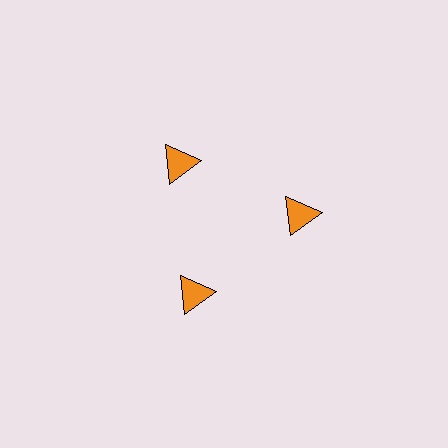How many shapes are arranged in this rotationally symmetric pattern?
There are 3 shapes, arranged in 3 groups of 1.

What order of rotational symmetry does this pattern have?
This pattern has 3-fold rotational symmetry.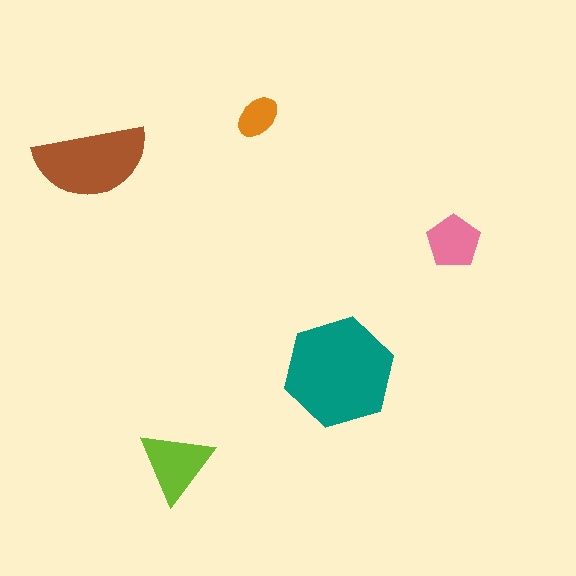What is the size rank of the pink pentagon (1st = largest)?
4th.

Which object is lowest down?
The lime triangle is bottommost.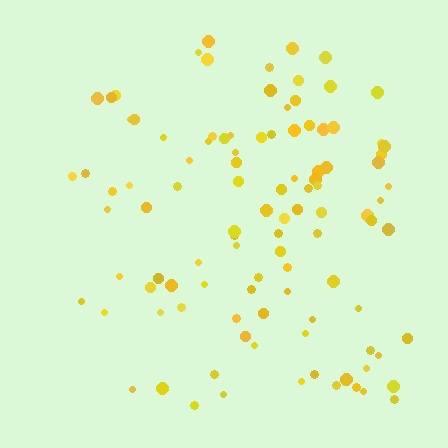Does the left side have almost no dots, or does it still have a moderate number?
Still a moderate number, just noticeably fewer than the right.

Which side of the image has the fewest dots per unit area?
The left.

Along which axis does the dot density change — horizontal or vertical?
Horizontal.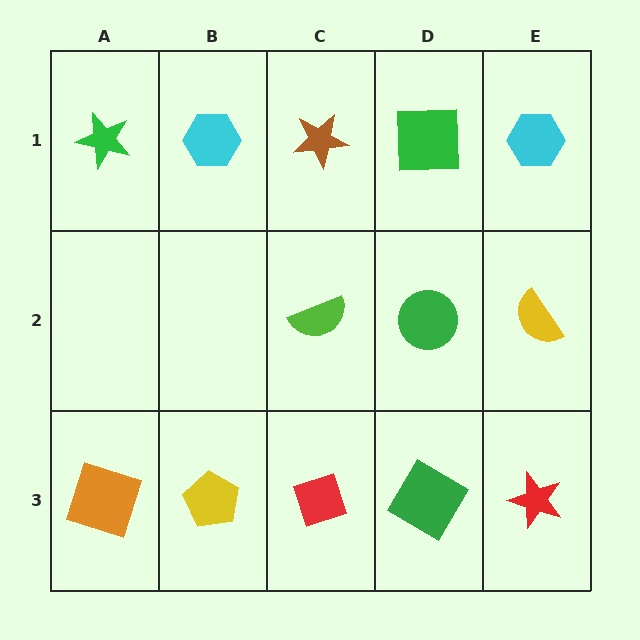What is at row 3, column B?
A yellow pentagon.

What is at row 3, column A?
An orange square.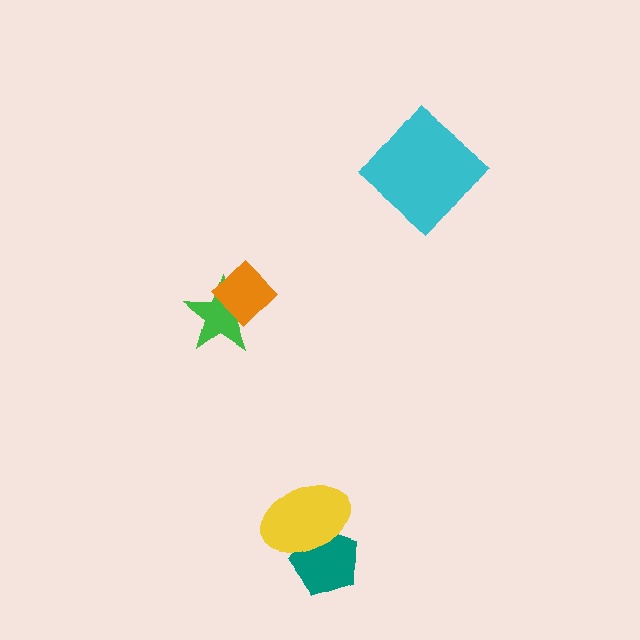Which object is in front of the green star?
The orange diamond is in front of the green star.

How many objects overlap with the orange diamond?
1 object overlaps with the orange diamond.